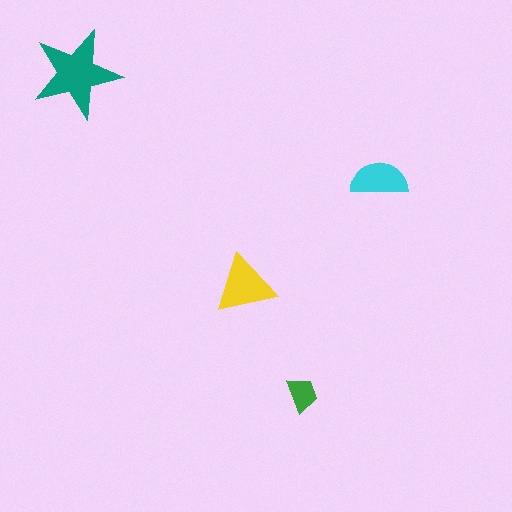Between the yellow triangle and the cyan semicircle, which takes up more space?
The yellow triangle.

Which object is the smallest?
The green trapezoid.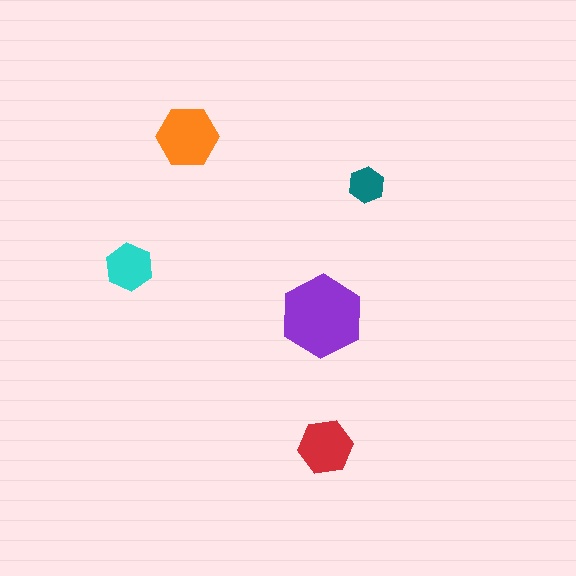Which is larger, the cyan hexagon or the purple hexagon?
The purple one.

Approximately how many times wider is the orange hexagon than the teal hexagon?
About 1.5 times wider.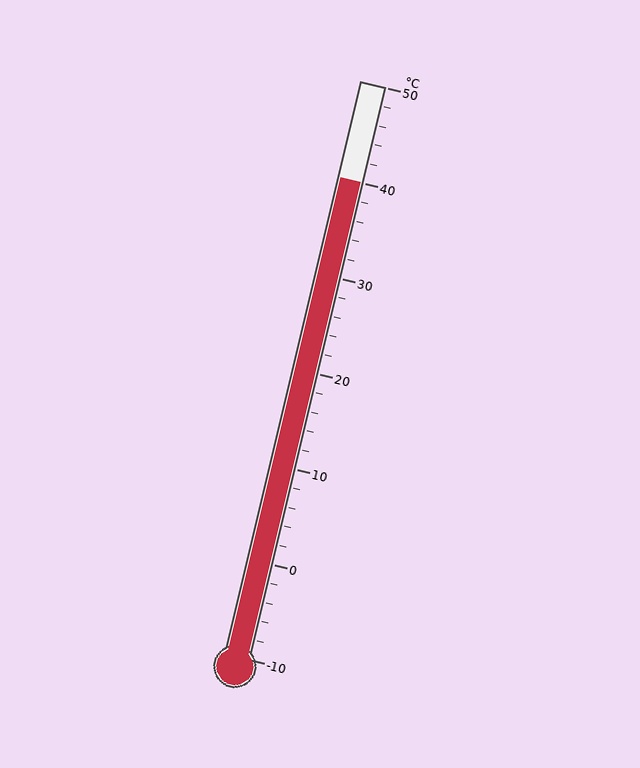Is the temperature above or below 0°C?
The temperature is above 0°C.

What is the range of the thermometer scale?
The thermometer scale ranges from -10°C to 50°C.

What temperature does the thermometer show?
The thermometer shows approximately 40°C.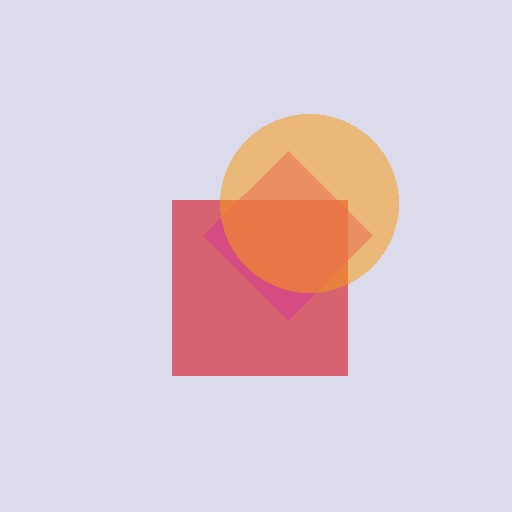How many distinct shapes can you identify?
There are 3 distinct shapes: a red square, a magenta diamond, an orange circle.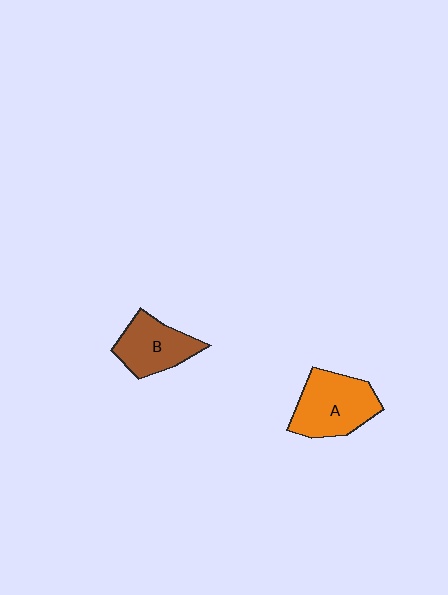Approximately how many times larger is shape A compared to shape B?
Approximately 1.3 times.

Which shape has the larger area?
Shape A (orange).